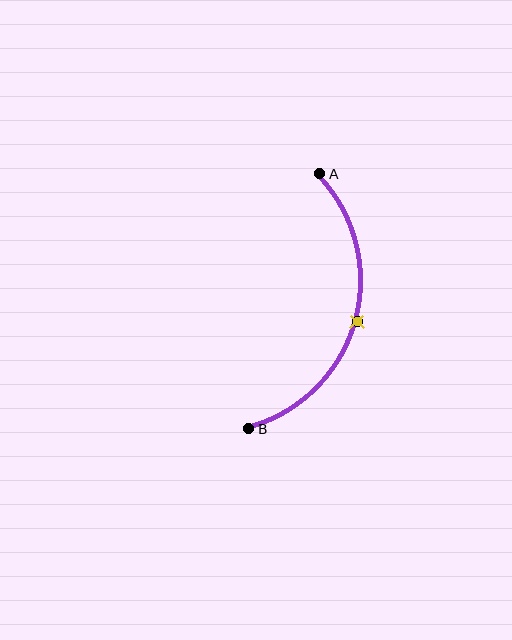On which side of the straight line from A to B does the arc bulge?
The arc bulges to the right of the straight line connecting A and B.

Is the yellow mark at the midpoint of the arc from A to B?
Yes. The yellow mark lies on the arc at equal arc-length from both A and B — it is the arc midpoint.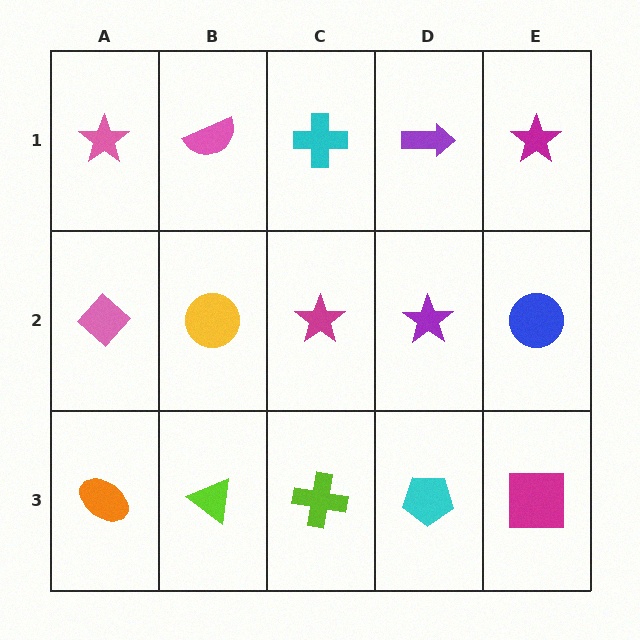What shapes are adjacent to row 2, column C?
A cyan cross (row 1, column C), a lime cross (row 3, column C), a yellow circle (row 2, column B), a purple star (row 2, column D).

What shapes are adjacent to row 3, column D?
A purple star (row 2, column D), a lime cross (row 3, column C), a magenta square (row 3, column E).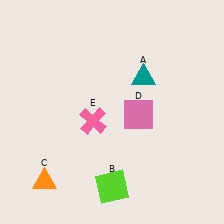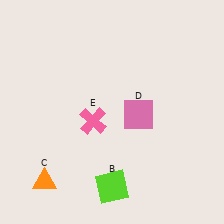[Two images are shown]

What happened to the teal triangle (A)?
The teal triangle (A) was removed in Image 2. It was in the top-right area of Image 1.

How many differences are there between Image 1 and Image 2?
There is 1 difference between the two images.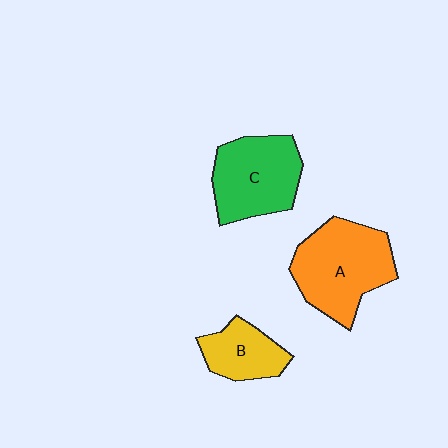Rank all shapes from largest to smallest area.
From largest to smallest: A (orange), C (green), B (yellow).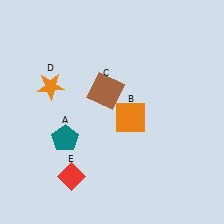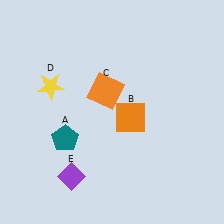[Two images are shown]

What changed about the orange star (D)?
In Image 1, D is orange. In Image 2, it changed to yellow.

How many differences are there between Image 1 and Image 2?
There are 3 differences between the two images.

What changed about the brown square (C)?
In Image 1, C is brown. In Image 2, it changed to orange.